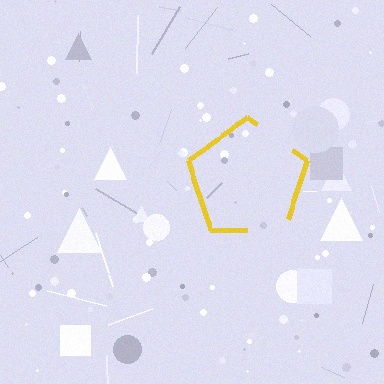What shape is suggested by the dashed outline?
The dashed outline suggests a pentagon.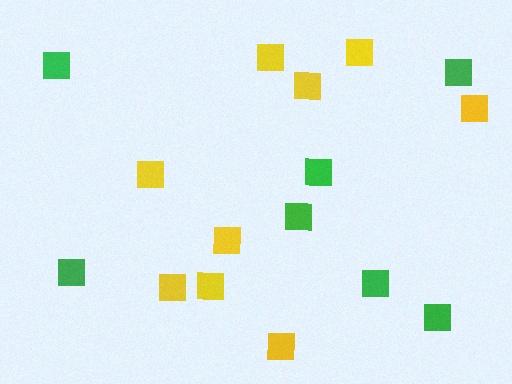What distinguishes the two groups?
There are 2 groups: one group of green squares (7) and one group of yellow squares (9).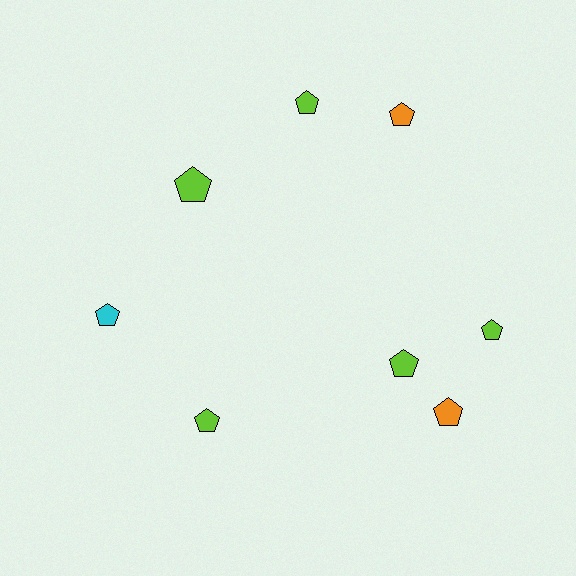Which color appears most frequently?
Lime, with 5 objects.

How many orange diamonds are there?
There are no orange diamonds.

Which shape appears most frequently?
Pentagon, with 8 objects.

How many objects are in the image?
There are 8 objects.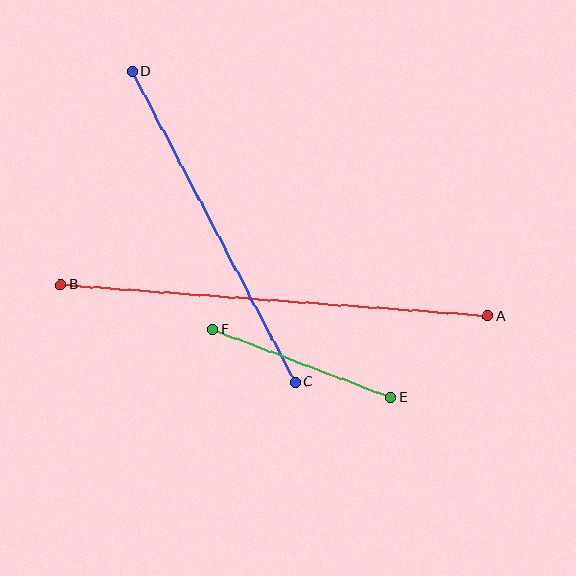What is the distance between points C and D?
The distance is approximately 350 pixels.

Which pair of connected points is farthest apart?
Points A and B are farthest apart.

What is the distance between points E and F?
The distance is approximately 190 pixels.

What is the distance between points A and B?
The distance is approximately 428 pixels.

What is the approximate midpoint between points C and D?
The midpoint is at approximately (213, 227) pixels.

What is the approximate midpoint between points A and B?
The midpoint is at approximately (274, 300) pixels.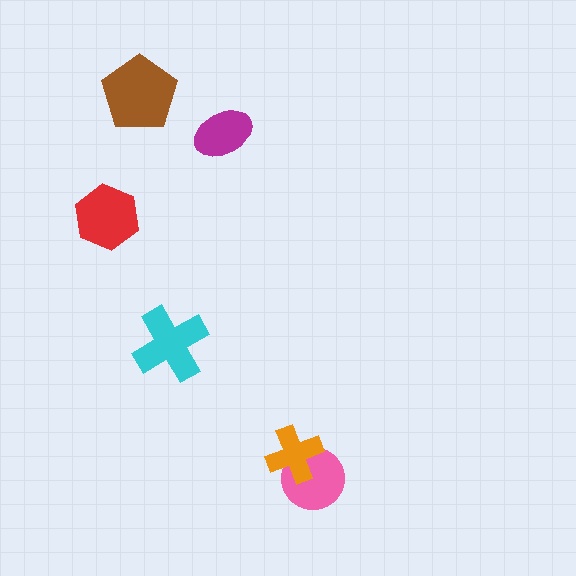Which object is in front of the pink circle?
The orange cross is in front of the pink circle.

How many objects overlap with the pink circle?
1 object overlaps with the pink circle.